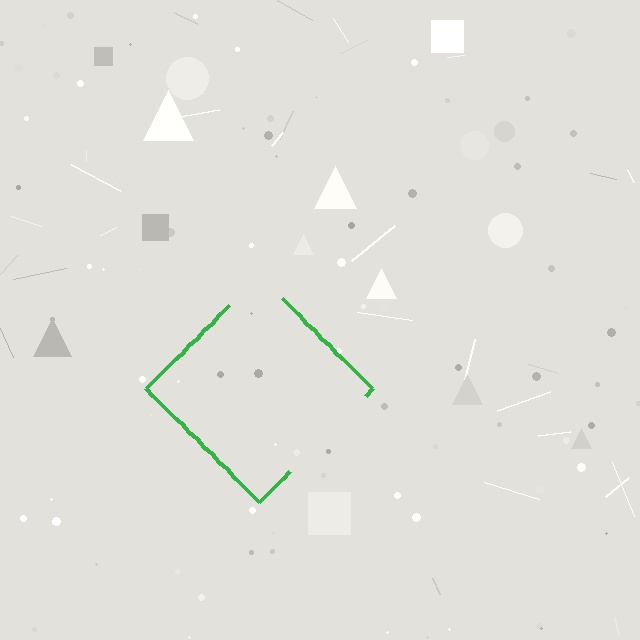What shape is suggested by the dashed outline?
The dashed outline suggests a diamond.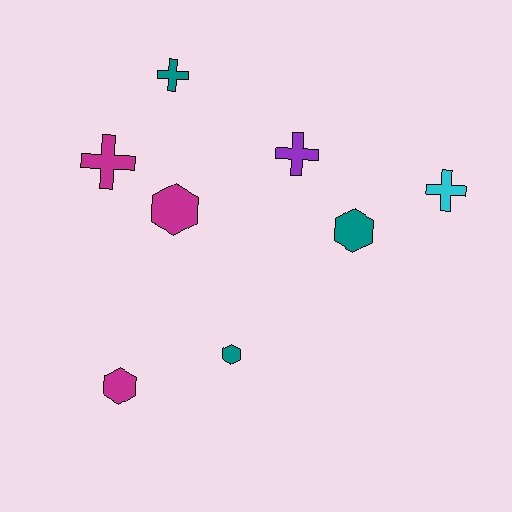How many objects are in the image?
There are 8 objects.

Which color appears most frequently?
Teal, with 3 objects.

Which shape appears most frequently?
Cross, with 4 objects.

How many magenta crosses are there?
There is 1 magenta cross.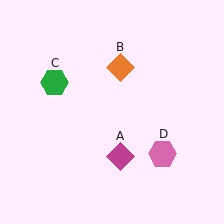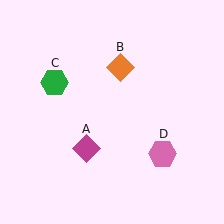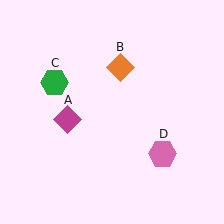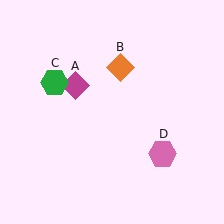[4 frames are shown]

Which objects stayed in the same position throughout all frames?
Orange diamond (object B) and green hexagon (object C) and pink hexagon (object D) remained stationary.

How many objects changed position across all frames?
1 object changed position: magenta diamond (object A).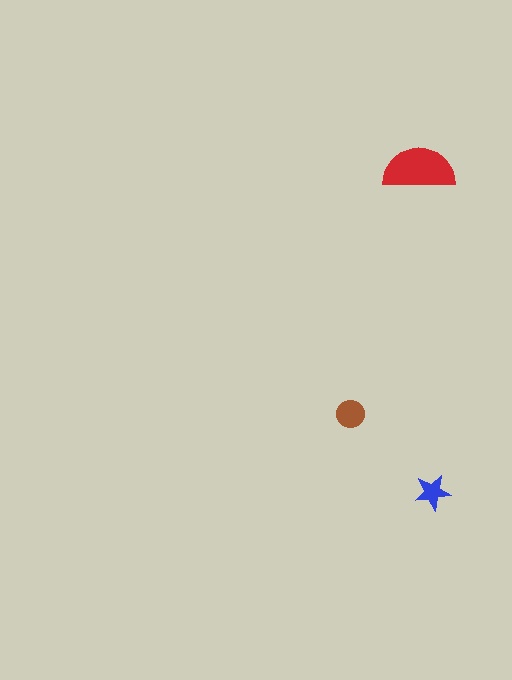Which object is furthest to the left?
The brown circle is leftmost.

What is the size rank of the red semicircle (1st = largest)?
1st.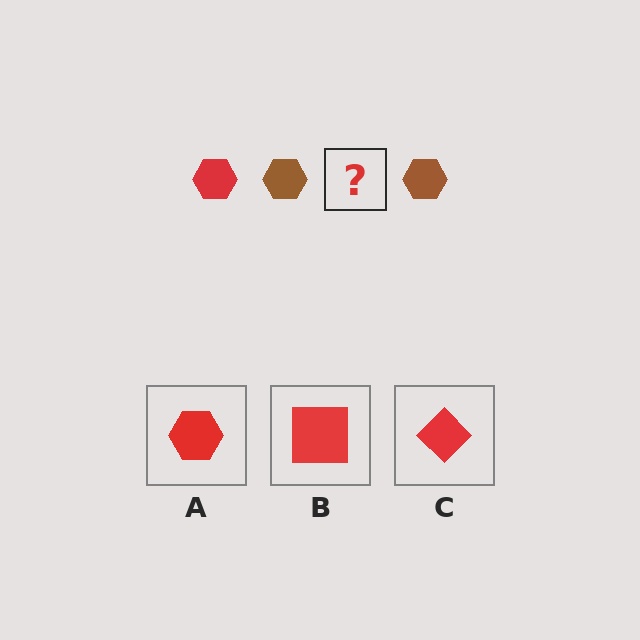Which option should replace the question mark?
Option A.